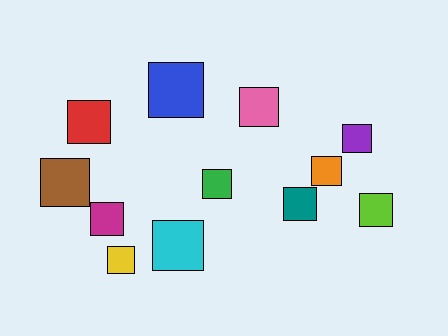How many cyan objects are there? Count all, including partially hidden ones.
There is 1 cyan object.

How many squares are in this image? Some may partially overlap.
There are 12 squares.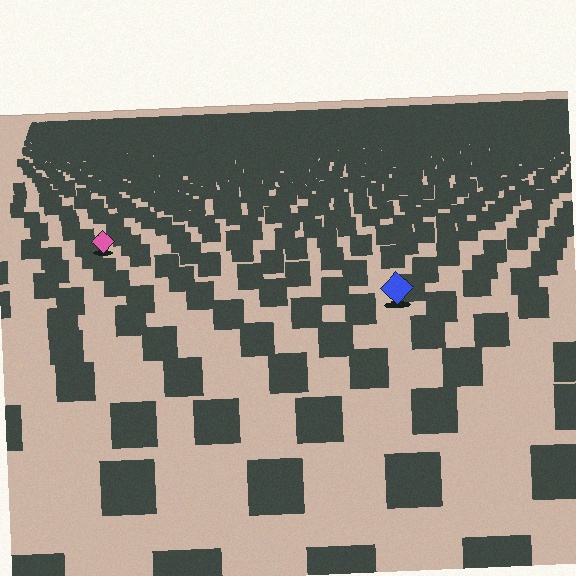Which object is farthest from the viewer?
The pink diamond is farthest from the viewer. It appears smaller and the ground texture around it is denser.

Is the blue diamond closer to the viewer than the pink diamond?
Yes. The blue diamond is closer — you can tell from the texture gradient: the ground texture is coarser near it.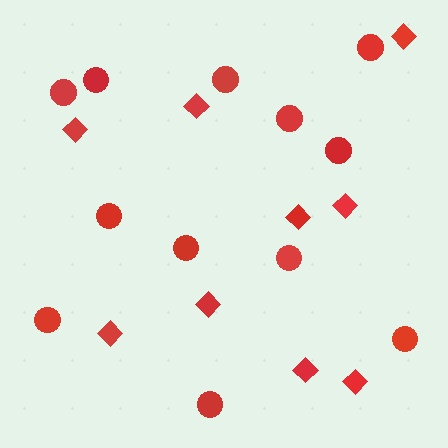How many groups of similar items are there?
There are 2 groups: one group of circles (12) and one group of diamonds (9).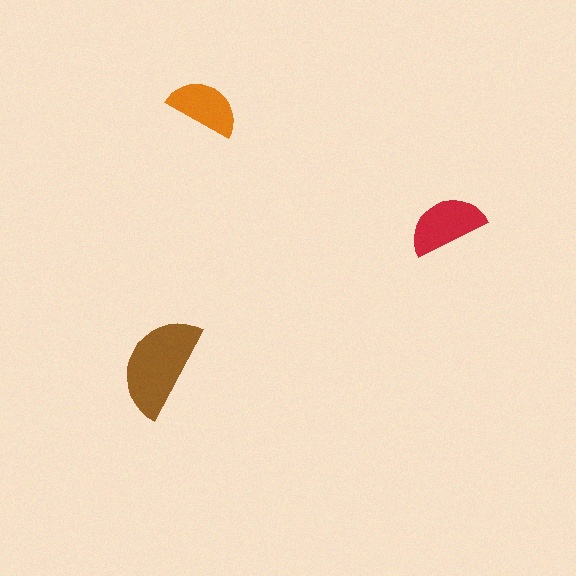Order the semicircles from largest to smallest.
the brown one, the red one, the orange one.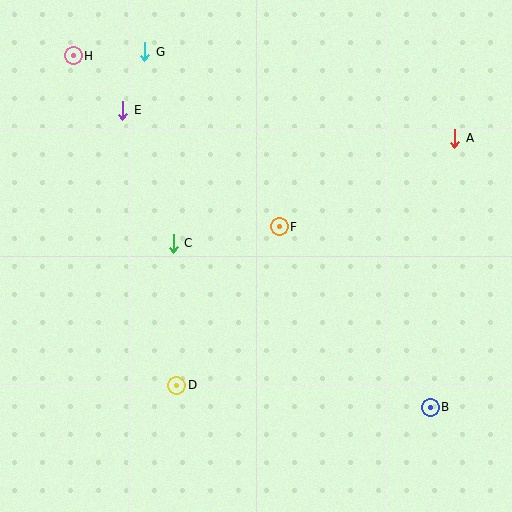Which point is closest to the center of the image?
Point F at (279, 227) is closest to the center.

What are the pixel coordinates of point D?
Point D is at (177, 385).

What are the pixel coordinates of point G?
Point G is at (145, 52).